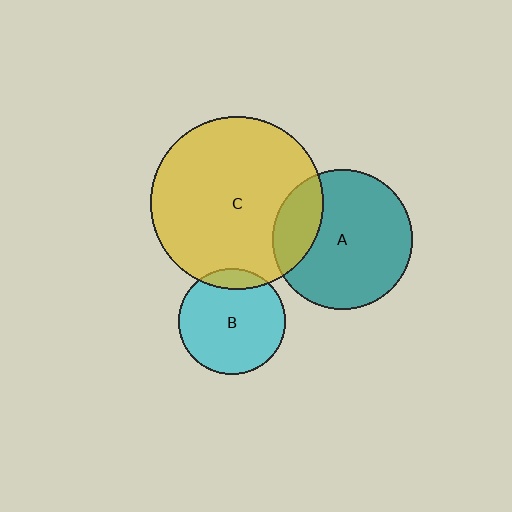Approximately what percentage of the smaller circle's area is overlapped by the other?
Approximately 20%.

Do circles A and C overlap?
Yes.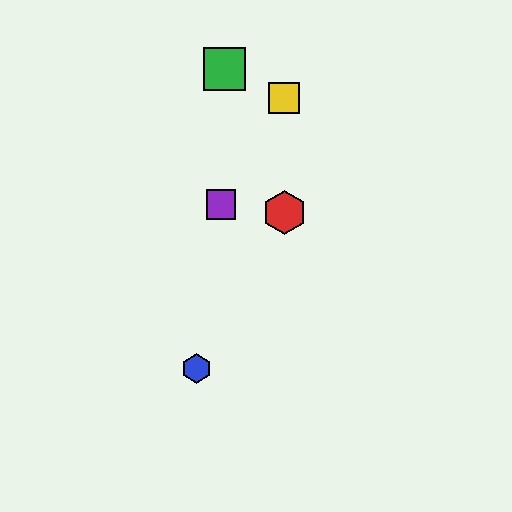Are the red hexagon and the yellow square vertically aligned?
Yes, both are at x≈284.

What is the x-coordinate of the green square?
The green square is at x≈224.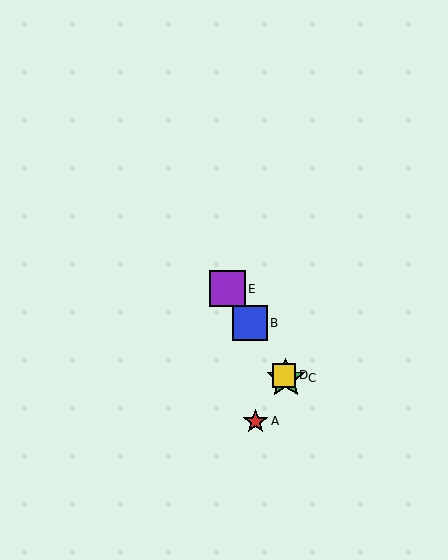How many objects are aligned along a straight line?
4 objects (B, C, D, E) are aligned along a straight line.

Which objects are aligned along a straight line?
Objects B, C, D, E are aligned along a straight line.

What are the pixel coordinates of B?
Object B is at (250, 323).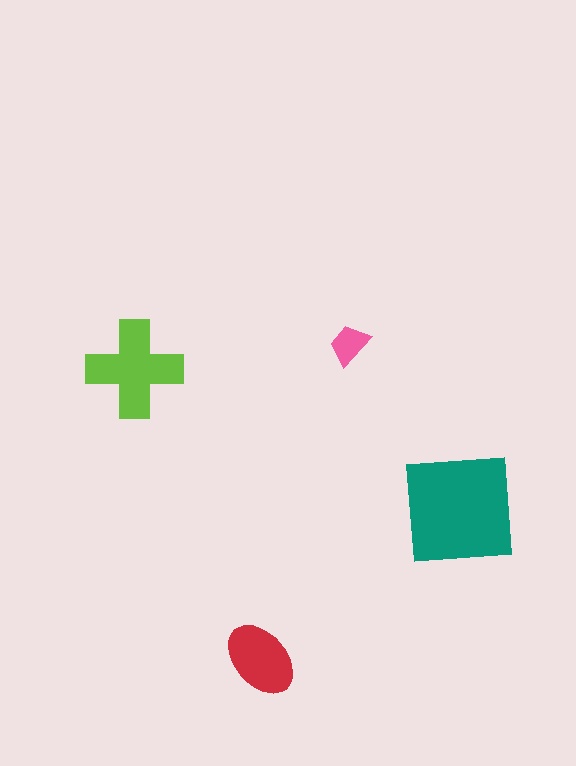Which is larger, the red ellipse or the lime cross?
The lime cross.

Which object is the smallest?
The pink trapezoid.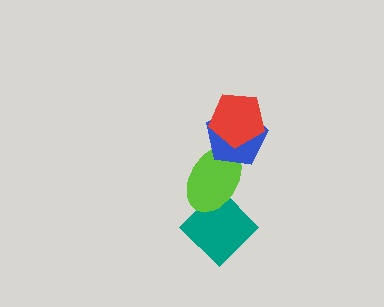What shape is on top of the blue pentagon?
The red pentagon is on top of the blue pentagon.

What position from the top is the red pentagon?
The red pentagon is 1st from the top.